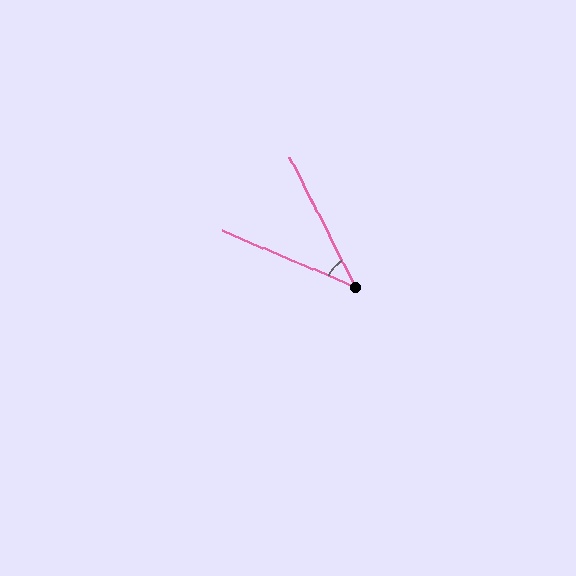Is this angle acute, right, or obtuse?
It is acute.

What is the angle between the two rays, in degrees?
Approximately 40 degrees.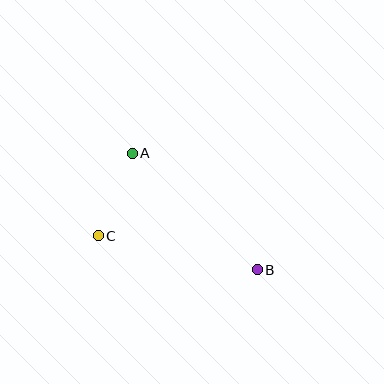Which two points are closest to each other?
Points A and C are closest to each other.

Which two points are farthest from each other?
Points A and B are farthest from each other.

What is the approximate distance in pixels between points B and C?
The distance between B and C is approximately 163 pixels.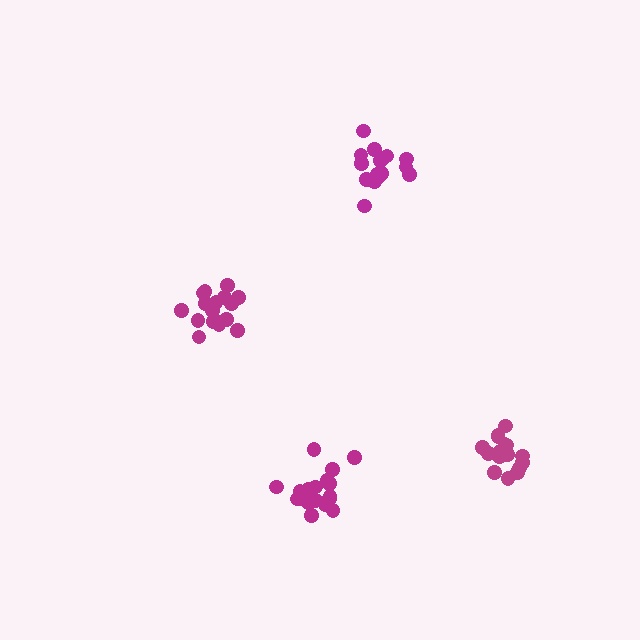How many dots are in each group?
Group 1: 18 dots, Group 2: 16 dots, Group 3: 18 dots, Group 4: 16 dots (68 total).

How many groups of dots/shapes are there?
There are 4 groups.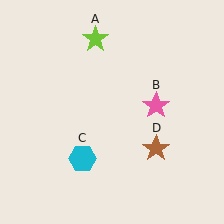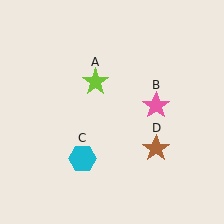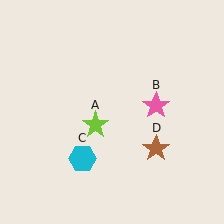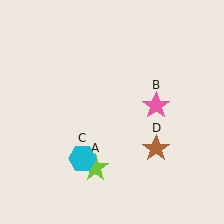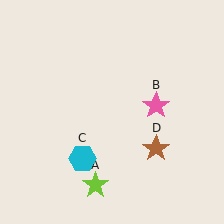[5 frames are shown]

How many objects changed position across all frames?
1 object changed position: lime star (object A).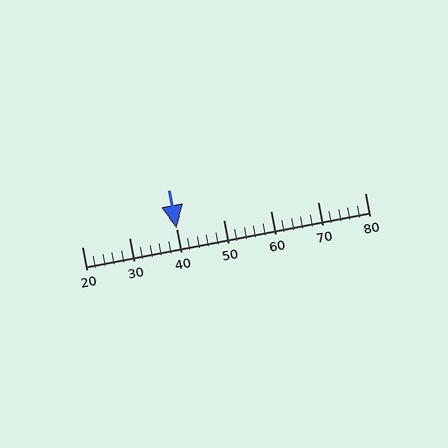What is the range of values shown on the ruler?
The ruler shows values from 20 to 80.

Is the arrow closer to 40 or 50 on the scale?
The arrow is closer to 40.